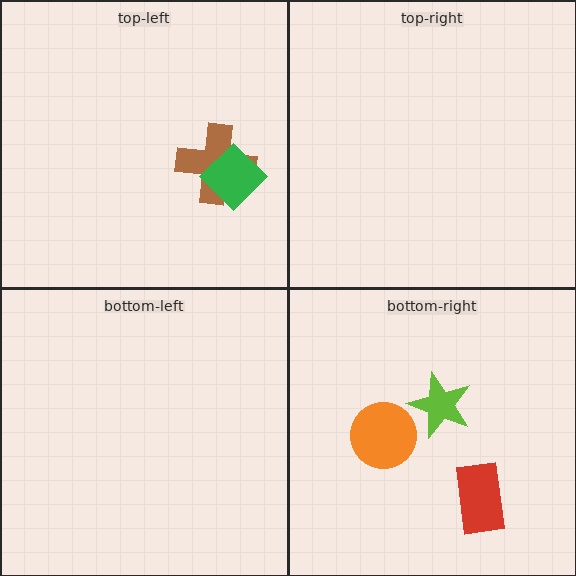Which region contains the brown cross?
The top-left region.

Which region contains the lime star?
The bottom-right region.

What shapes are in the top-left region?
The brown cross, the green diamond.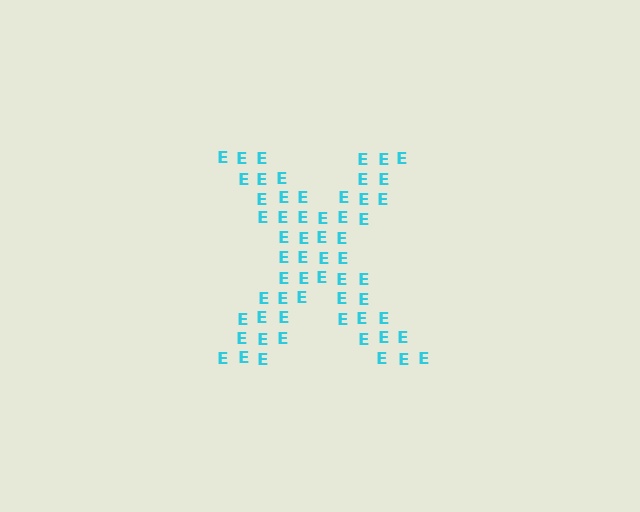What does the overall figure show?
The overall figure shows the letter X.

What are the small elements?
The small elements are letter E's.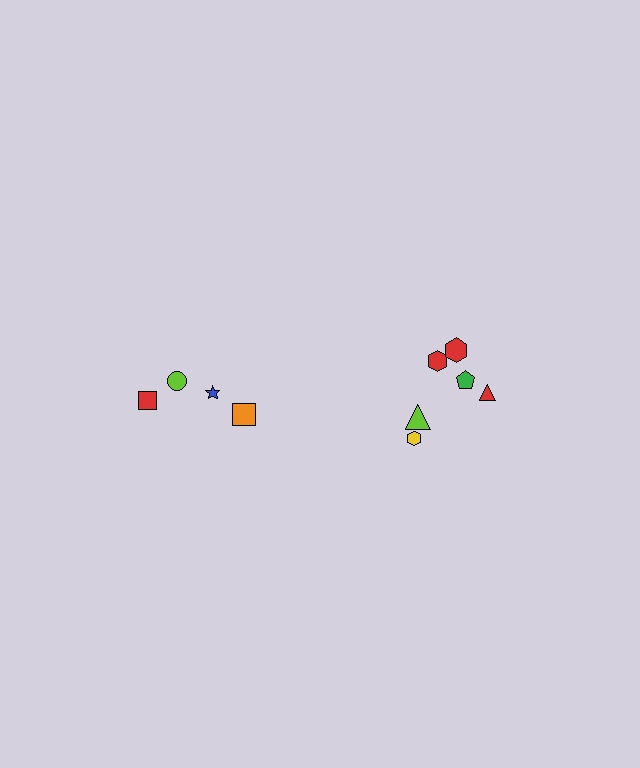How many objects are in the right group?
There are 6 objects.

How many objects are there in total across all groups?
There are 10 objects.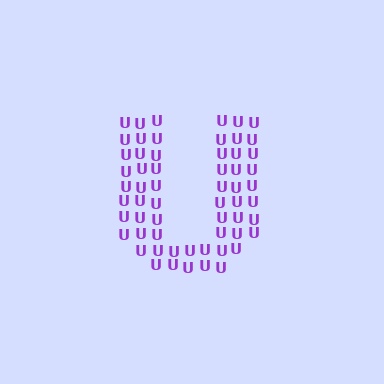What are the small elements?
The small elements are letter U's.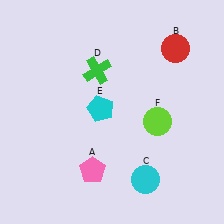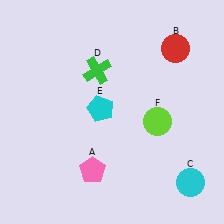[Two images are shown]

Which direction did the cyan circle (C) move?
The cyan circle (C) moved right.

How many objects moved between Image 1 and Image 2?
1 object moved between the two images.